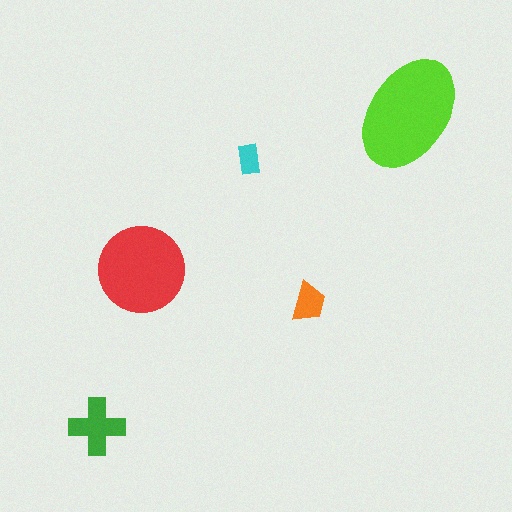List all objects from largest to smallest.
The lime ellipse, the red circle, the green cross, the orange trapezoid, the cyan rectangle.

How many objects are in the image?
There are 5 objects in the image.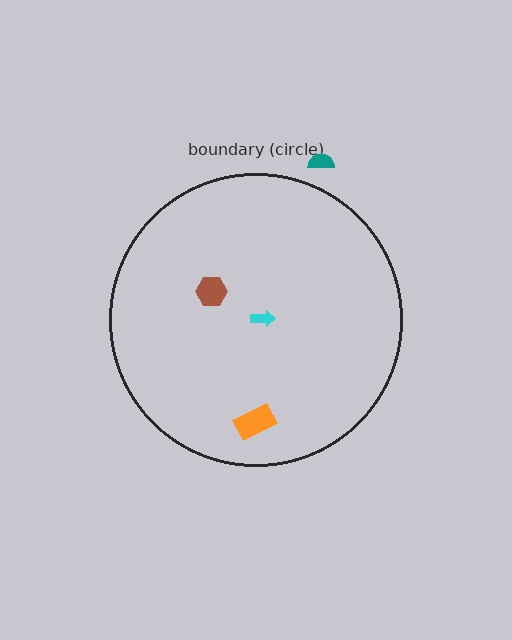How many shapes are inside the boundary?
3 inside, 1 outside.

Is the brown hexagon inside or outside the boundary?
Inside.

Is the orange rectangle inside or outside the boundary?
Inside.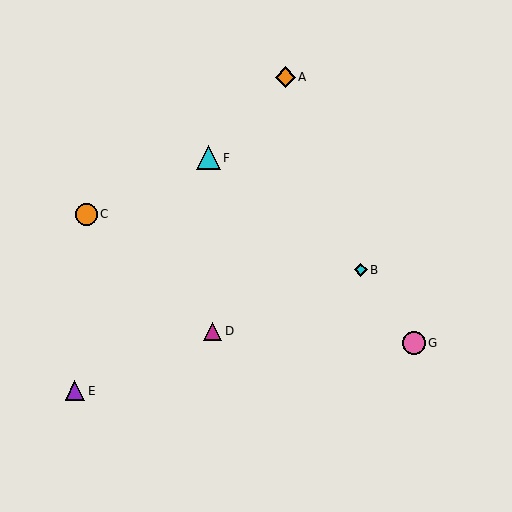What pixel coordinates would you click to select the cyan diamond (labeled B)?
Click at (361, 270) to select the cyan diamond B.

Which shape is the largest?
The cyan triangle (labeled F) is the largest.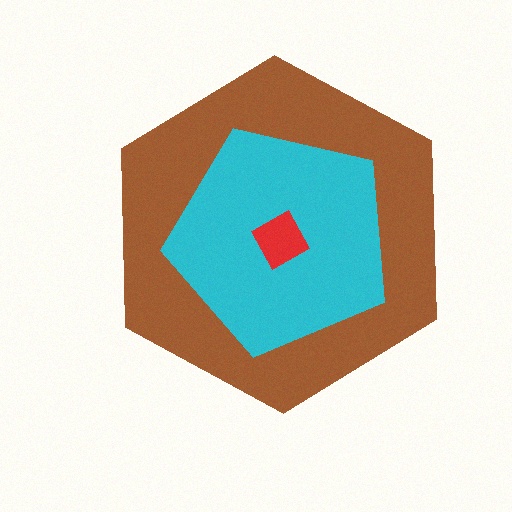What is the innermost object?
The red diamond.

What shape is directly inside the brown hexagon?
The cyan pentagon.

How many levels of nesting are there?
3.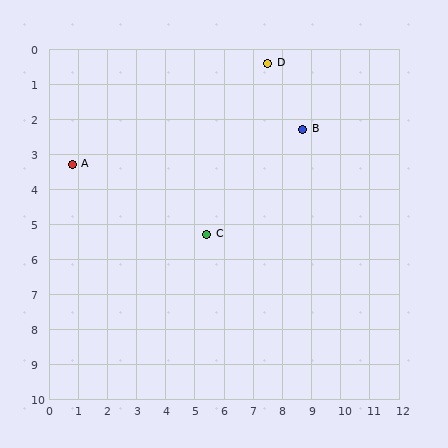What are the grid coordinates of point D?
Point D is at approximately (7.5, 0.4).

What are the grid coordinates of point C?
Point C is at approximately (5.4, 5.3).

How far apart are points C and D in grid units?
Points C and D are about 5.3 grid units apart.